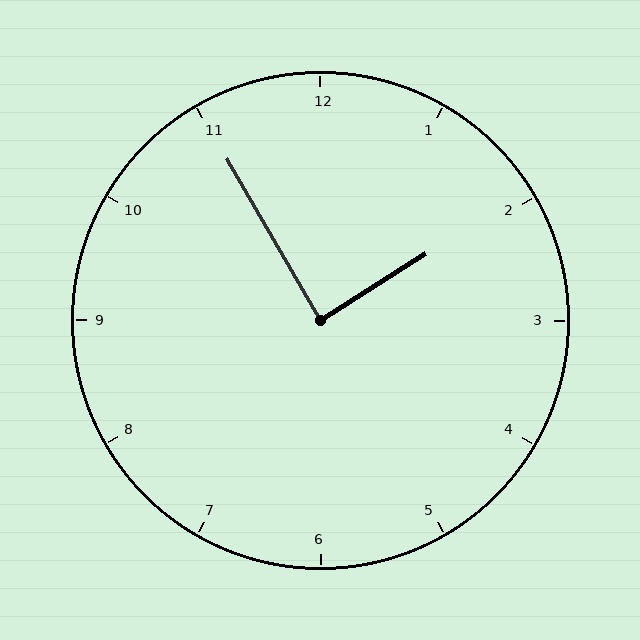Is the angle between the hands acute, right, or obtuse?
It is right.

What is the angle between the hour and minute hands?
Approximately 88 degrees.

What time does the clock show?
1:55.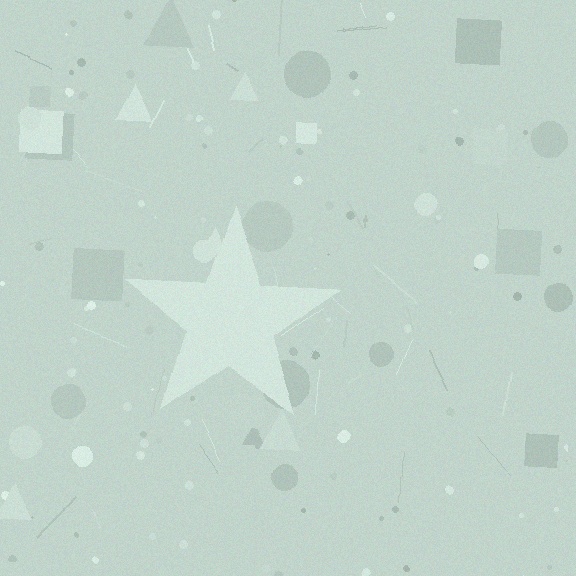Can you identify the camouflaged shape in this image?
The camouflaged shape is a star.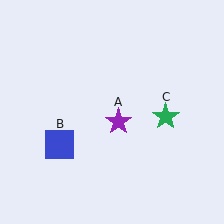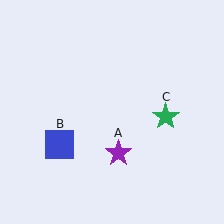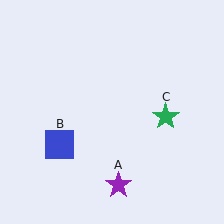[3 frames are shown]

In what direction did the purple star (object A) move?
The purple star (object A) moved down.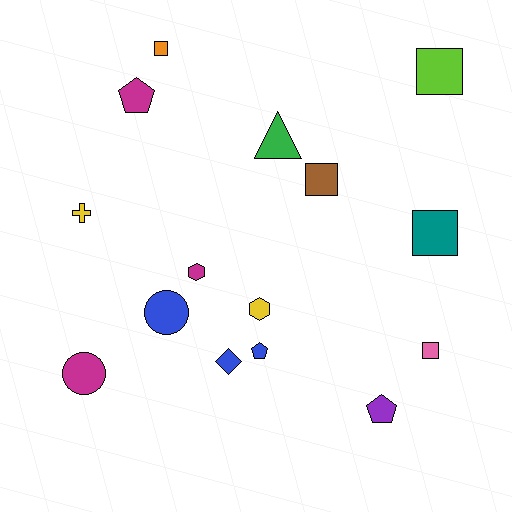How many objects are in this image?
There are 15 objects.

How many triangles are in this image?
There is 1 triangle.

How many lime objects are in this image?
There is 1 lime object.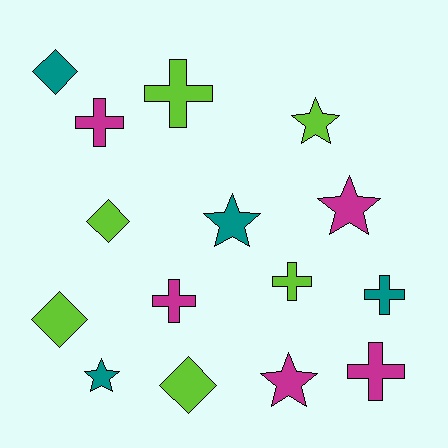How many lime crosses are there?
There are 2 lime crosses.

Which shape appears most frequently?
Cross, with 6 objects.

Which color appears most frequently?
Lime, with 6 objects.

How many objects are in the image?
There are 15 objects.